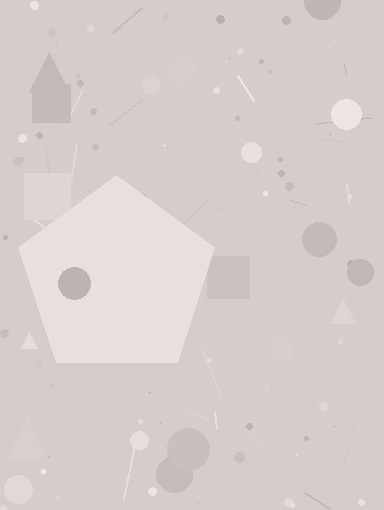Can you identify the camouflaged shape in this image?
The camouflaged shape is a pentagon.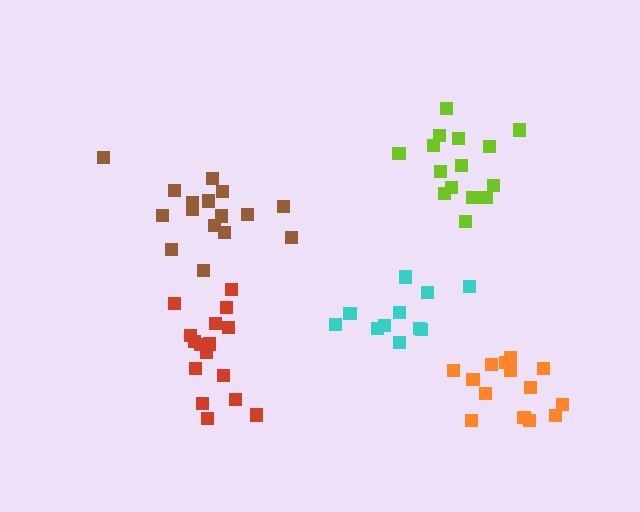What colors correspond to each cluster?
The clusters are colored: red, lime, brown, orange, cyan.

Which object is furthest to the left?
The red cluster is leftmost.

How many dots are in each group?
Group 1: 16 dots, Group 2: 15 dots, Group 3: 17 dots, Group 4: 14 dots, Group 5: 12 dots (74 total).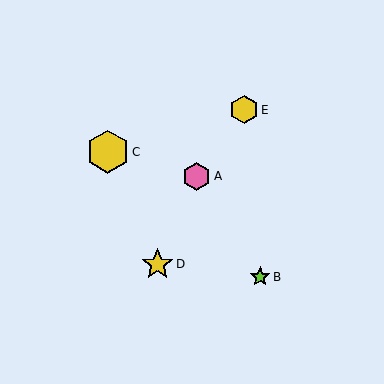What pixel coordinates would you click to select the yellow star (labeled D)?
Click at (158, 264) to select the yellow star D.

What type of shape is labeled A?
Shape A is a pink hexagon.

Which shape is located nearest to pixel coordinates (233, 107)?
The yellow hexagon (labeled E) at (244, 110) is nearest to that location.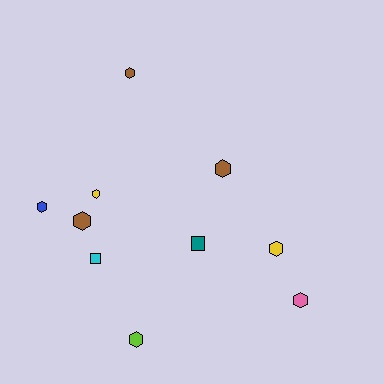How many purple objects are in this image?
There are no purple objects.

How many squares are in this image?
There are 2 squares.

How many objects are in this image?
There are 10 objects.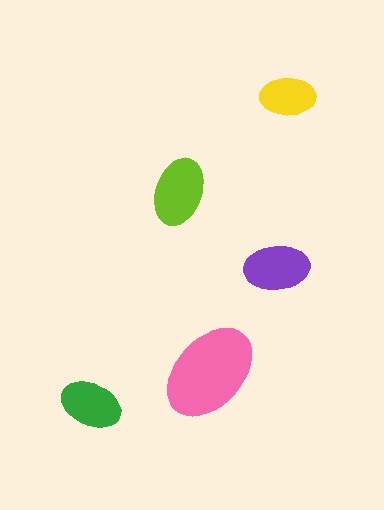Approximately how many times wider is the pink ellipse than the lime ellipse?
About 1.5 times wider.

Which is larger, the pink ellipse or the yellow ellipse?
The pink one.